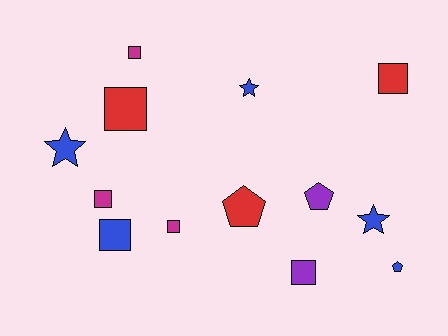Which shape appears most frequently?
Square, with 7 objects.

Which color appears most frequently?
Blue, with 5 objects.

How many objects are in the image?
There are 13 objects.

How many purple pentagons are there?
There is 1 purple pentagon.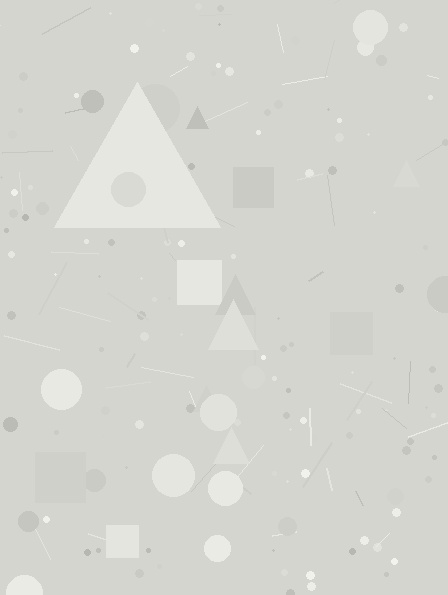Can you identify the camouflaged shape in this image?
The camouflaged shape is a triangle.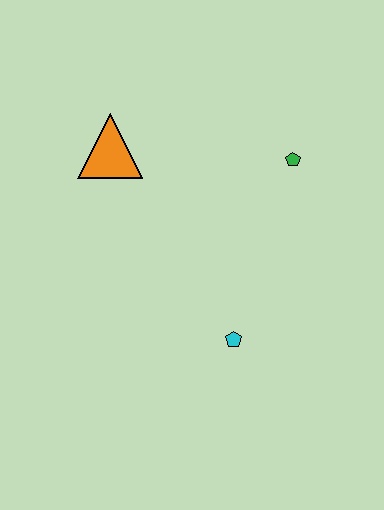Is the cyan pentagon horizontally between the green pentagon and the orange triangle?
Yes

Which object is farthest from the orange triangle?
The cyan pentagon is farthest from the orange triangle.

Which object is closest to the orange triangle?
The green pentagon is closest to the orange triangle.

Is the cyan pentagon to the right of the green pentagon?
No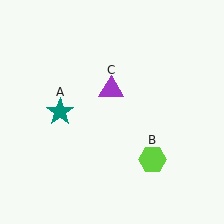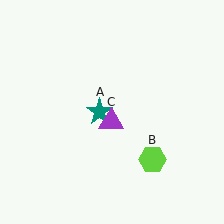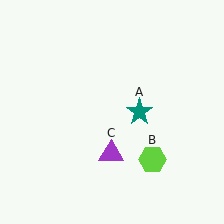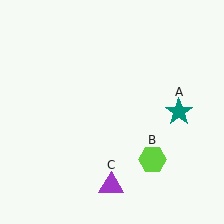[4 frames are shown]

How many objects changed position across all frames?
2 objects changed position: teal star (object A), purple triangle (object C).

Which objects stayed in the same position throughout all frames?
Lime hexagon (object B) remained stationary.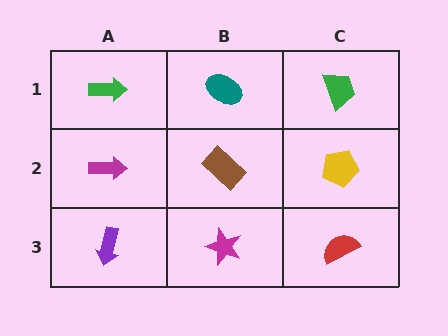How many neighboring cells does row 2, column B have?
4.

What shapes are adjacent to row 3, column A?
A magenta arrow (row 2, column A), a magenta star (row 3, column B).